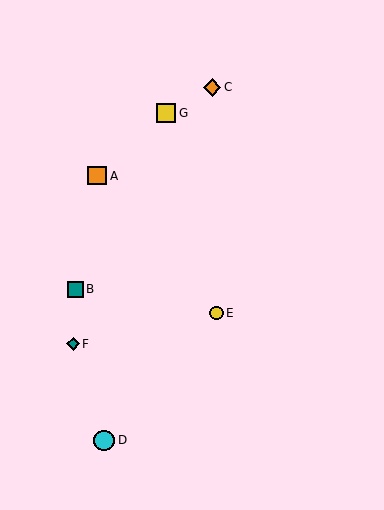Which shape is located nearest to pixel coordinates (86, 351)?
The teal diamond (labeled F) at (73, 344) is nearest to that location.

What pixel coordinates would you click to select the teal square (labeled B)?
Click at (75, 289) to select the teal square B.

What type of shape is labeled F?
Shape F is a teal diamond.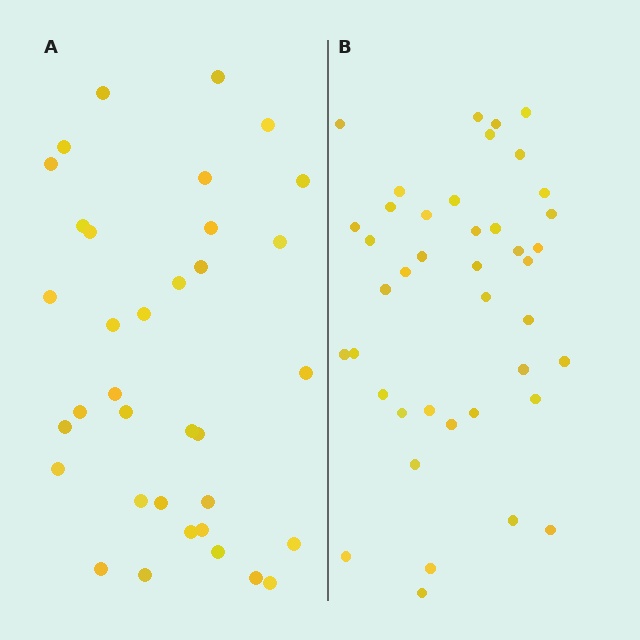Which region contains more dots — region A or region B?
Region B (the right region) has more dots.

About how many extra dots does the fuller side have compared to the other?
Region B has about 6 more dots than region A.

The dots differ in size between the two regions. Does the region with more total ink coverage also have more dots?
No. Region A has more total ink coverage because its dots are larger, but region B actually contains more individual dots. Total area can be misleading — the number of items is what matters here.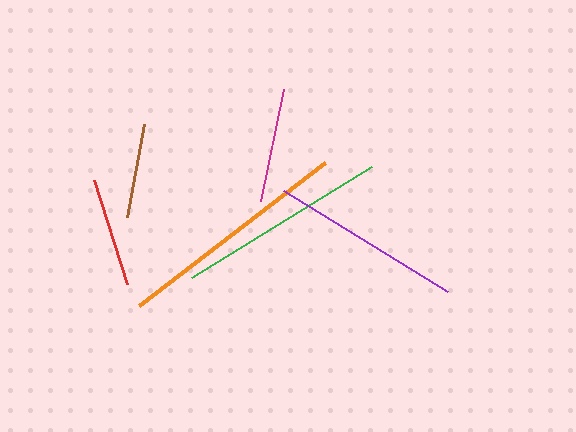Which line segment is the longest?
The orange line is the longest at approximately 235 pixels.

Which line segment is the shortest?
The brown line is the shortest at approximately 95 pixels.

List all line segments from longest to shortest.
From longest to shortest: orange, green, purple, magenta, red, brown.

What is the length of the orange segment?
The orange segment is approximately 235 pixels long.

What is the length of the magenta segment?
The magenta segment is approximately 114 pixels long.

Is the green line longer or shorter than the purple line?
The green line is longer than the purple line.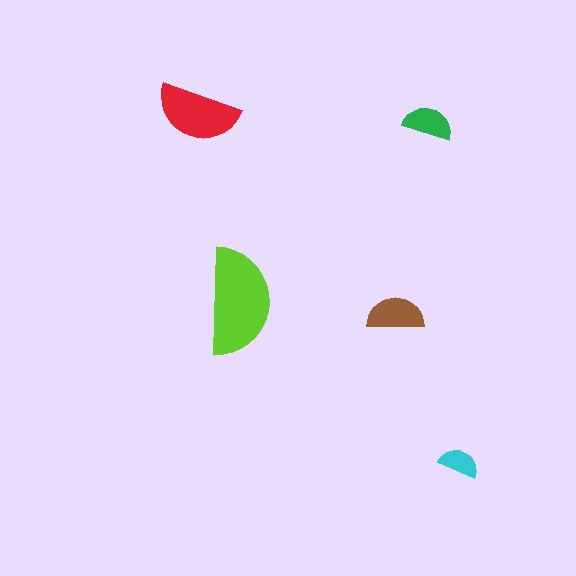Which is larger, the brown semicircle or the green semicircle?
The brown one.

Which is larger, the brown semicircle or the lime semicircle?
The lime one.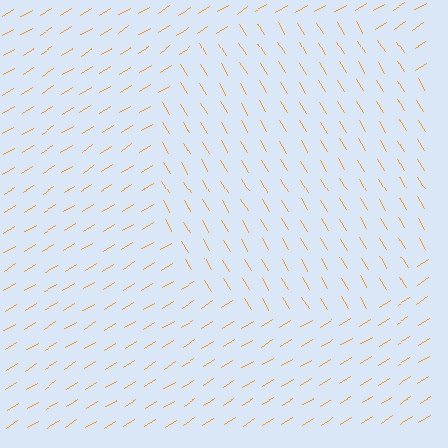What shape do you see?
I see a circle.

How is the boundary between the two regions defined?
The boundary is defined purely by a change in line orientation (approximately 89 degrees difference). All lines are the same color and thickness.